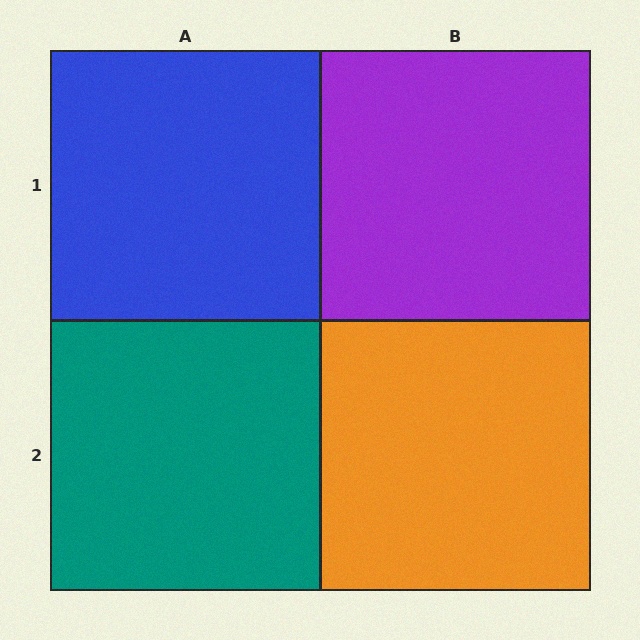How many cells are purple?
1 cell is purple.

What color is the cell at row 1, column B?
Purple.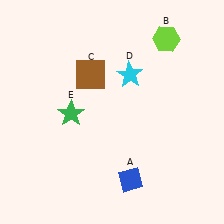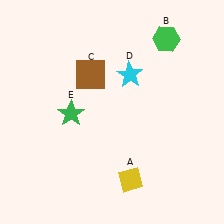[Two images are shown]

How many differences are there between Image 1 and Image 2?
There are 2 differences between the two images.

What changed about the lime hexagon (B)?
In Image 1, B is lime. In Image 2, it changed to green.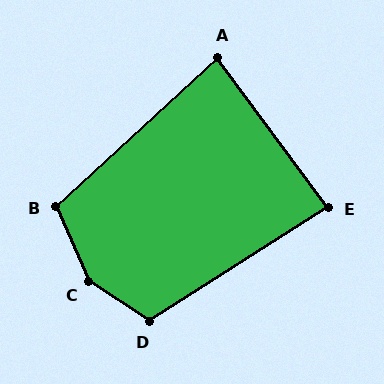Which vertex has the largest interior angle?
C, at approximately 147 degrees.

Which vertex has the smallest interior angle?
A, at approximately 84 degrees.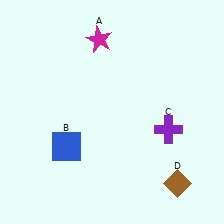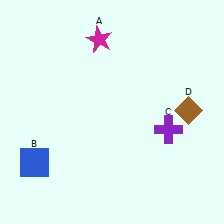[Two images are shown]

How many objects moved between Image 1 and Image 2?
2 objects moved between the two images.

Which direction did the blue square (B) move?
The blue square (B) moved left.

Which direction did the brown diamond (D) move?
The brown diamond (D) moved up.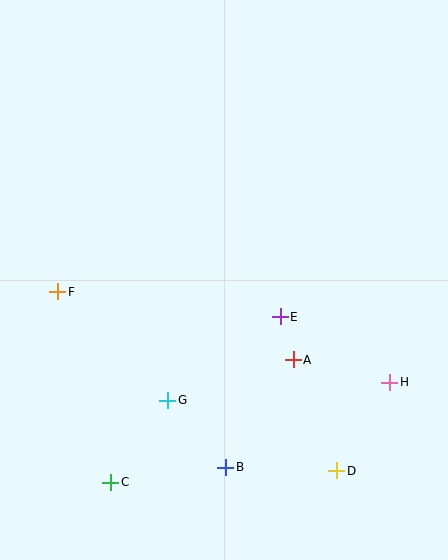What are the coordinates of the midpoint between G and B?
The midpoint between G and B is at (197, 434).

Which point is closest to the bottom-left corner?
Point C is closest to the bottom-left corner.